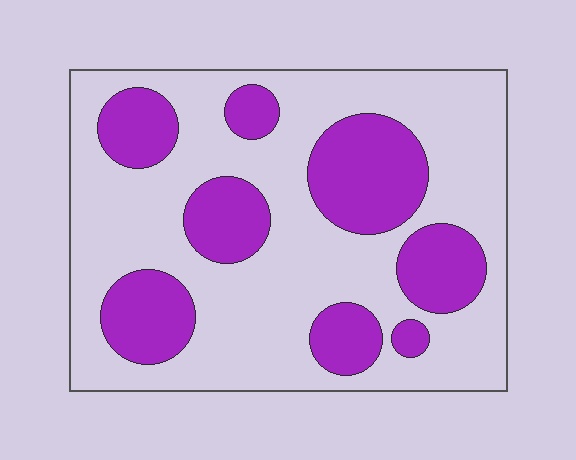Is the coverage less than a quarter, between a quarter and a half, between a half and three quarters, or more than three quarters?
Between a quarter and a half.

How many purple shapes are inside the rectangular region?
8.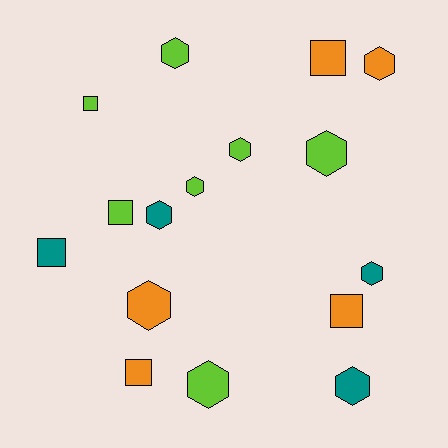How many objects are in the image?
There are 16 objects.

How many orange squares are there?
There are 3 orange squares.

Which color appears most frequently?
Lime, with 7 objects.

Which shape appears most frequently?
Hexagon, with 10 objects.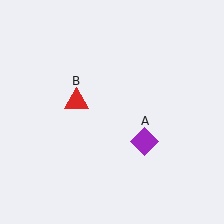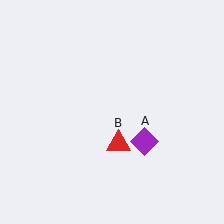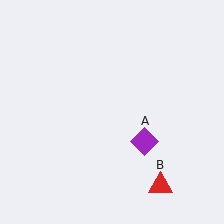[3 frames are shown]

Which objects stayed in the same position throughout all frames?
Purple diamond (object A) remained stationary.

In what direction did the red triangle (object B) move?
The red triangle (object B) moved down and to the right.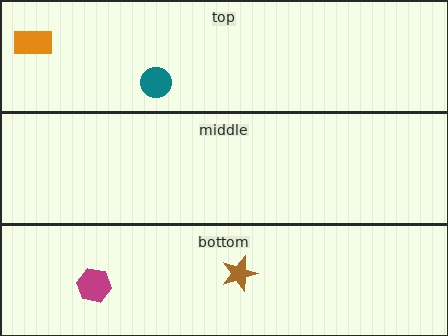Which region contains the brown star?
The bottom region.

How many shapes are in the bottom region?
2.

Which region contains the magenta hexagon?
The bottom region.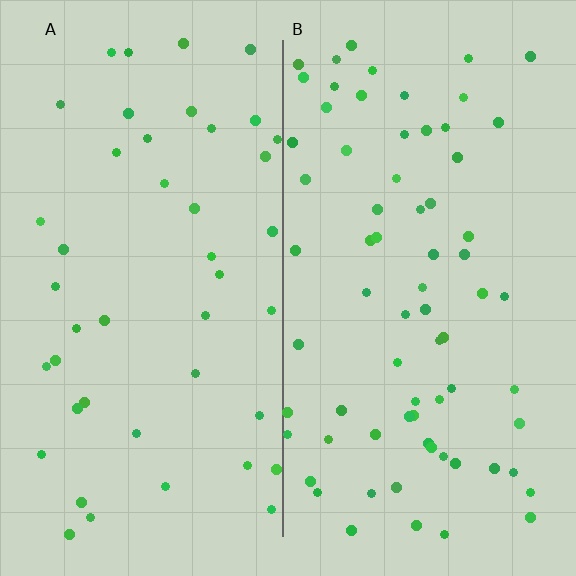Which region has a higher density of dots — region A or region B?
B (the right).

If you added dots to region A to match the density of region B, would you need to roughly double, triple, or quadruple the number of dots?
Approximately double.